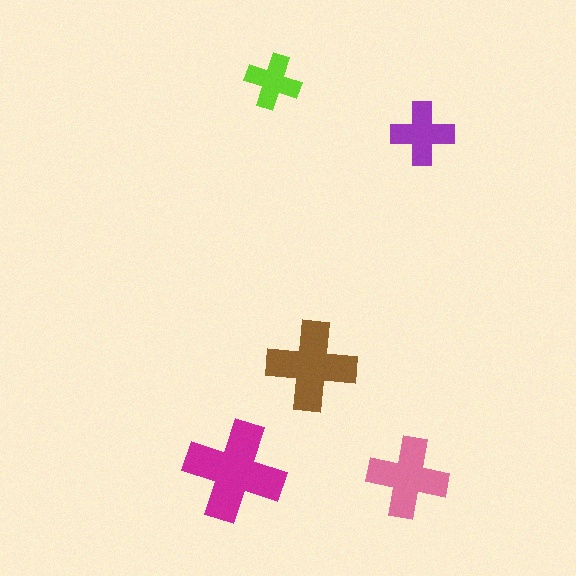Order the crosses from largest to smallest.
the magenta one, the brown one, the pink one, the purple one, the lime one.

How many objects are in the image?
There are 5 objects in the image.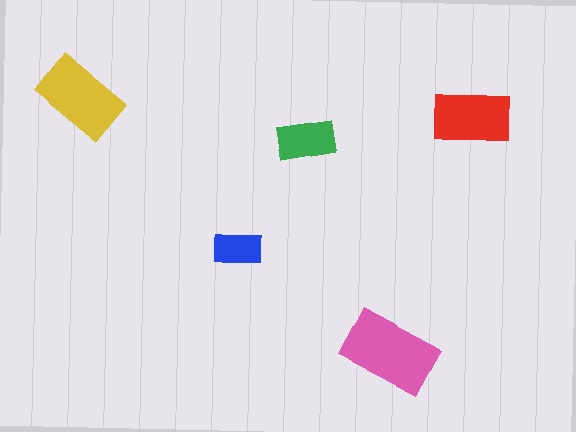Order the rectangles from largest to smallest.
the pink one, the yellow one, the red one, the green one, the blue one.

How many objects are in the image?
There are 5 objects in the image.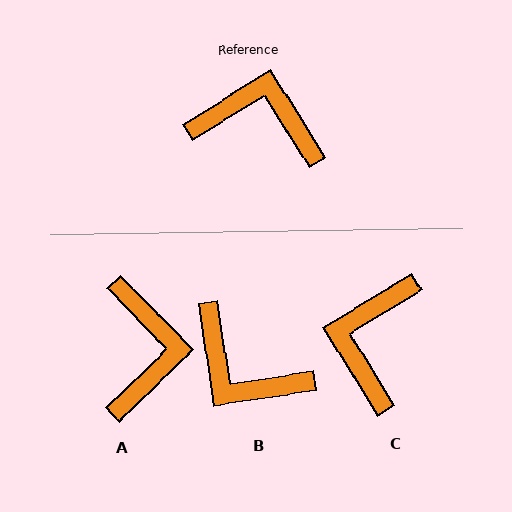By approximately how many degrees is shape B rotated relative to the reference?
Approximately 157 degrees counter-clockwise.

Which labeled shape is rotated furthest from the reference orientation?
B, about 157 degrees away.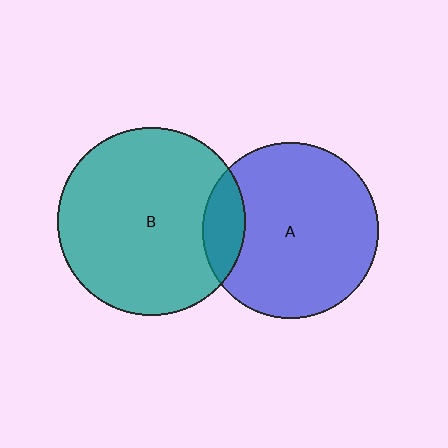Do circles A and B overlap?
Yes.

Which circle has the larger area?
Circle B (teal).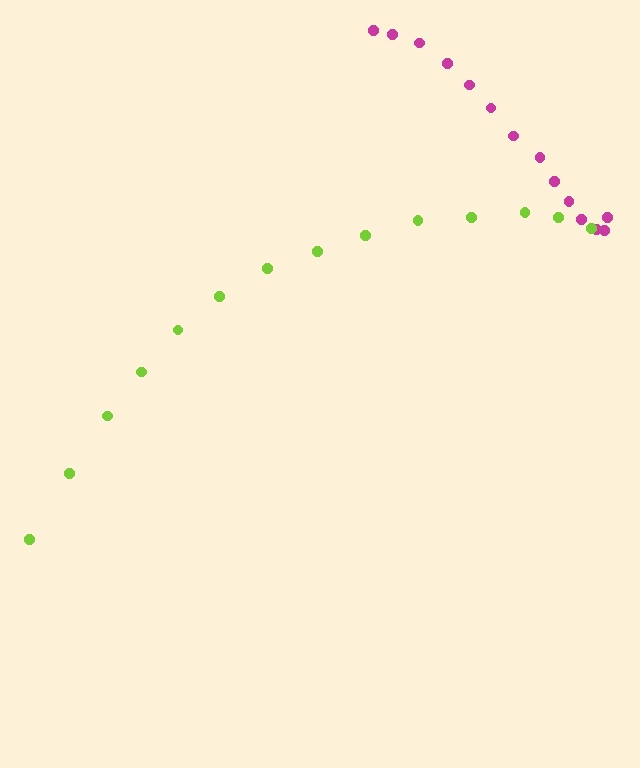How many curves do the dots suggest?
There are 2 distinct paths.